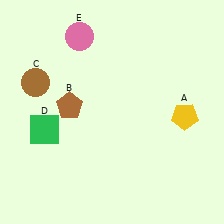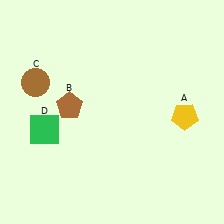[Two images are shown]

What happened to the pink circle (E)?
The pink circle (E) was removed in Image 2. It was in the top-left area of Image 1.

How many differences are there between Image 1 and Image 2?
There is 1 difference between the two images.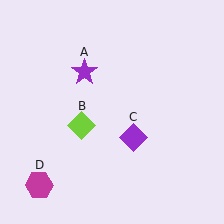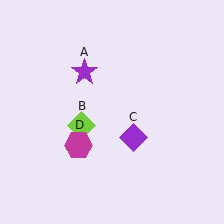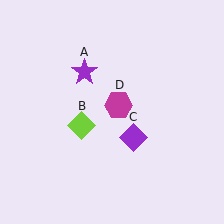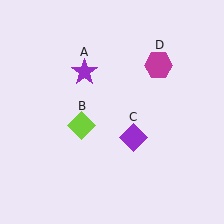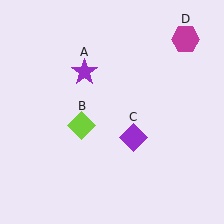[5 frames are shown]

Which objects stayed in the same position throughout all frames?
Purple star (object A) and lime diamond (object B) and purple diamond (object C) remained stationary.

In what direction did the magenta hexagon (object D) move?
The magenta hexagon (object D) moved up and to the right.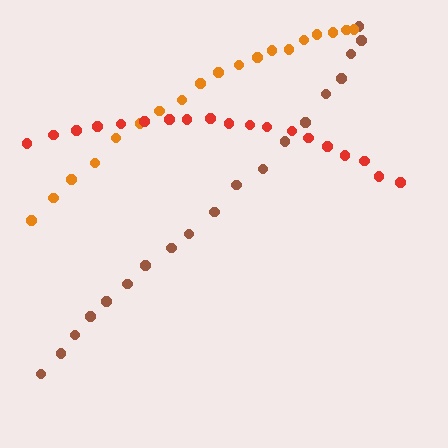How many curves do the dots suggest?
There are 3 distinct paths.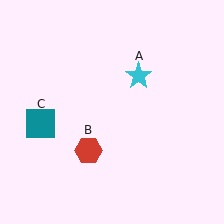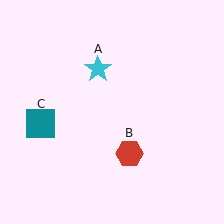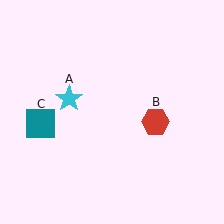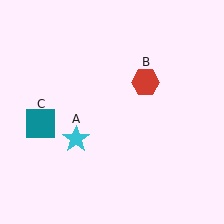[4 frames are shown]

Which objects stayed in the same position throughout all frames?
Teal square (object C) remained stationary.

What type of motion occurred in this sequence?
The cyan star (object A), red hexagon (object B) rotated counterclockwise around the center of the scene.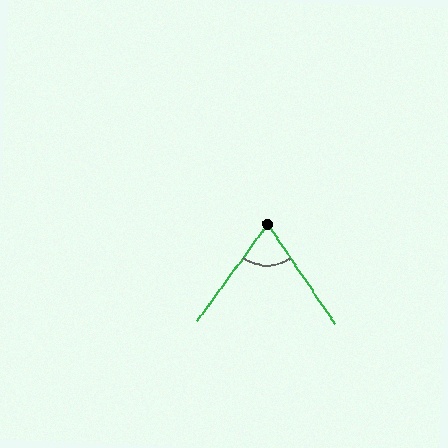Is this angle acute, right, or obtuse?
It is acute.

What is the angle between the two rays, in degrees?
Approximately 70 degrees.